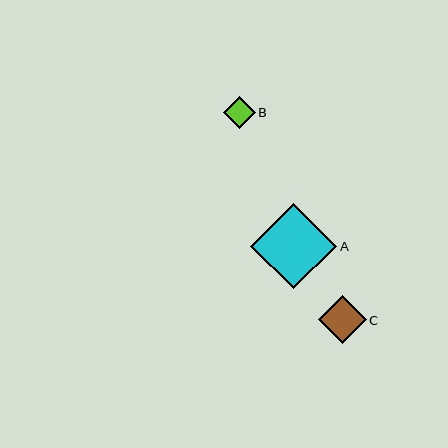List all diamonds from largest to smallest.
From largest to smallest: A, C, B.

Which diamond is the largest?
Diamond A is the largest with a size of approximately 86 pixels.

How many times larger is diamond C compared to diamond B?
Diamond C is approximately 1.5 times the size of diamond B.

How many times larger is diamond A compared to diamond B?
Diamond A is approximately 2.7 times the size of diamond B.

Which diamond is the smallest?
Diamond B is the smallest with a size of approximately 32 pixels.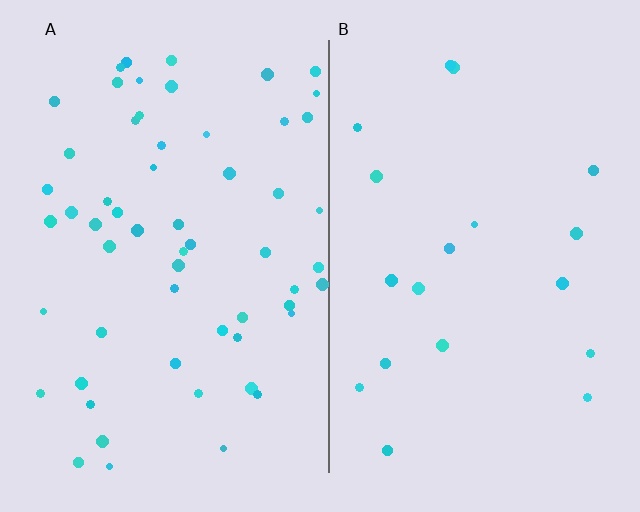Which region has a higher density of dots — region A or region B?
A (the left).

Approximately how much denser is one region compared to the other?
Approximately 3.1× — region A over region B.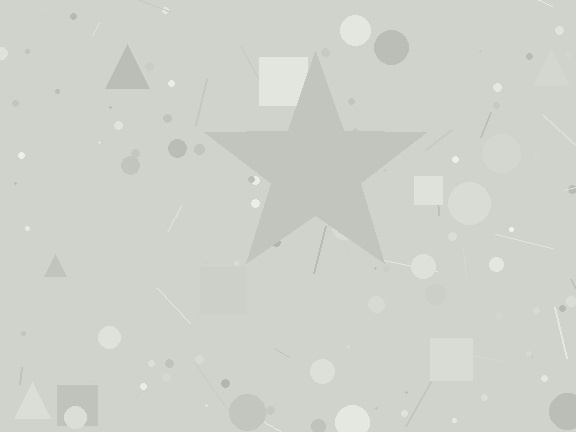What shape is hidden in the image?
A star is hidden in the image.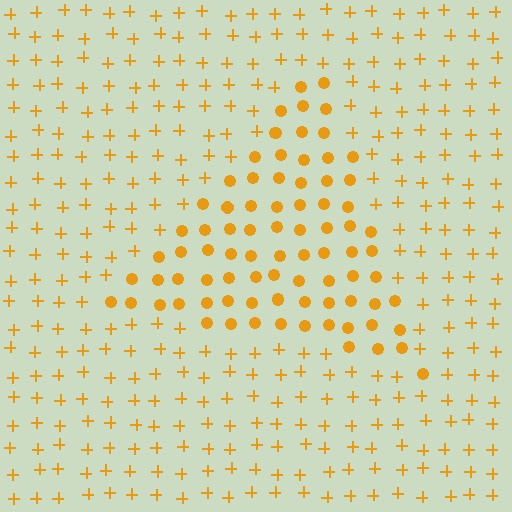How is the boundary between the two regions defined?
The boundary is defined by a change in element shape: circles inside vs. plus signs outside. All elements share the same color and spacing.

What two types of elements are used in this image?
The image uses circles inside the triangle region and plus signs outside it.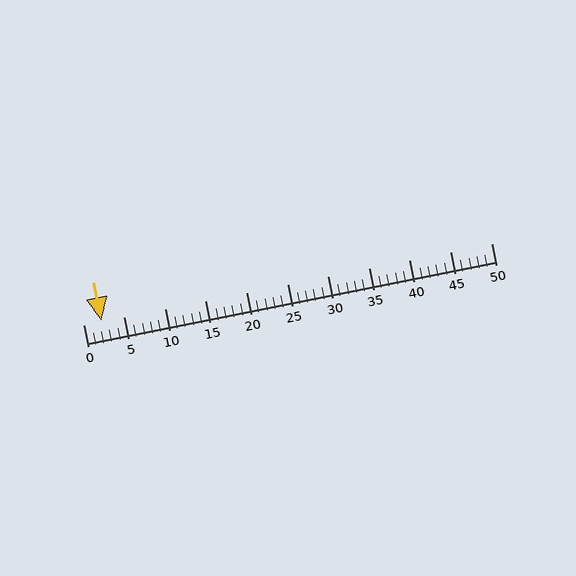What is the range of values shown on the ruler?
The ruler shows values from 0 to 50.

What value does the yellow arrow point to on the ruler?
The yellow arrow points to approximately 2.